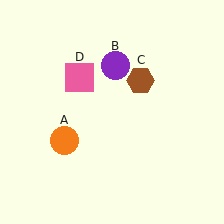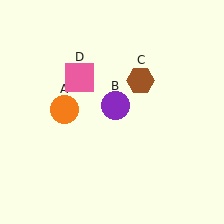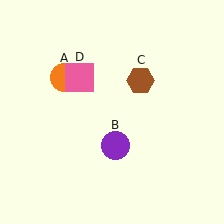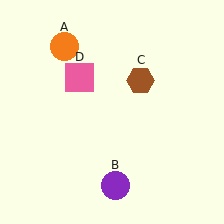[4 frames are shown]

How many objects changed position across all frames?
2 objects changed position: orange circle (object A), purple circle (object B).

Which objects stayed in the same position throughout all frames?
Brown hexagon (object C) and pink square (object D) remained stationary.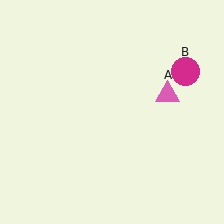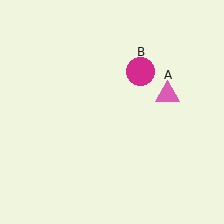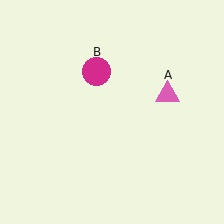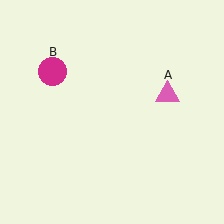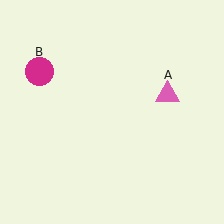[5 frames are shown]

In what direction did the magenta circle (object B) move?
The magenta circle (object B) moved left.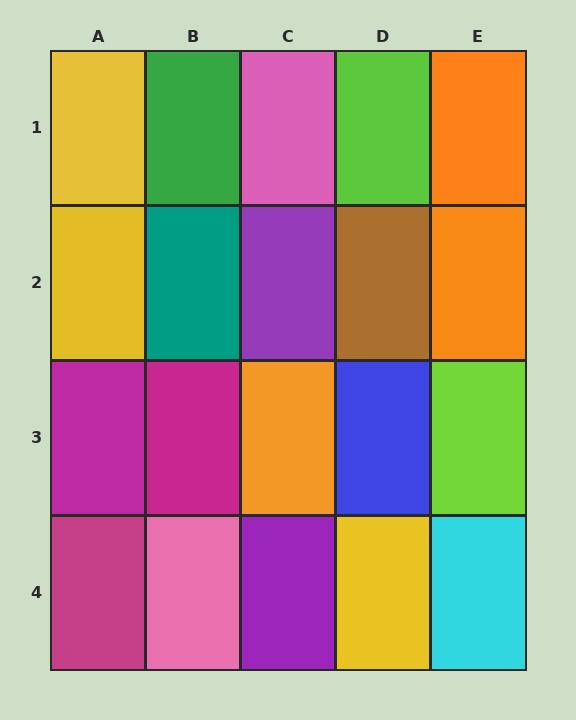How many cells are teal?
1 cell is teal.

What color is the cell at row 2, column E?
Orange.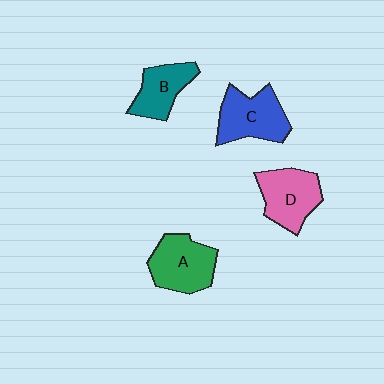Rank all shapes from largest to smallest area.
From largest to smallest: C (blue), A (green), D (pink), B (teal).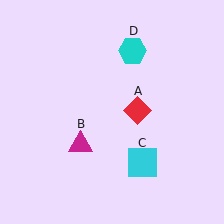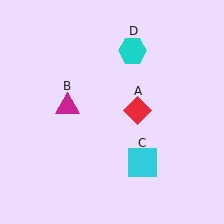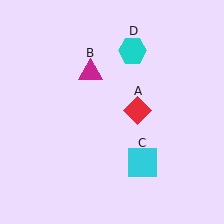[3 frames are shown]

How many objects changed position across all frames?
1 object changed position: magenta triangle (object B).